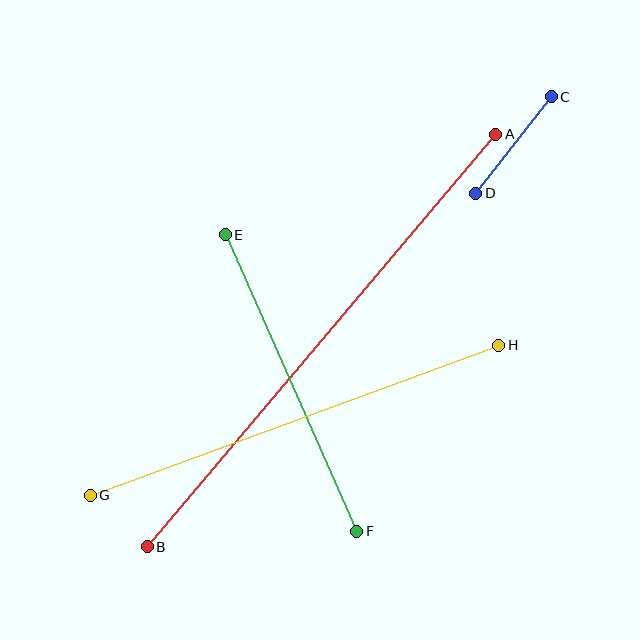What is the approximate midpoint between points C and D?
The midpoint is at approximately (513, 145) pixels.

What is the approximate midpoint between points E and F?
The midpoint is at approximately (291, 383) pixels.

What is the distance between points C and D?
The distance is approximately 123 pixels.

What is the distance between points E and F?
The distance is approximately 325 pixels.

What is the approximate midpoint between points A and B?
The midpoint is at approximately (321, 341) pixels.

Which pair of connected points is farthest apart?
Points A and B are farthest apart.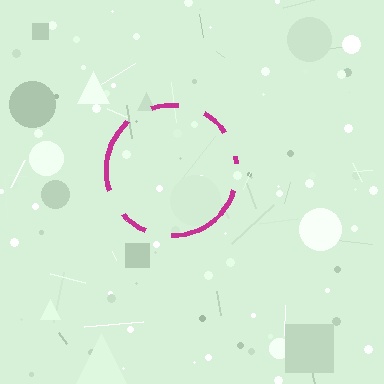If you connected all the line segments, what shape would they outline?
They would outline a circle.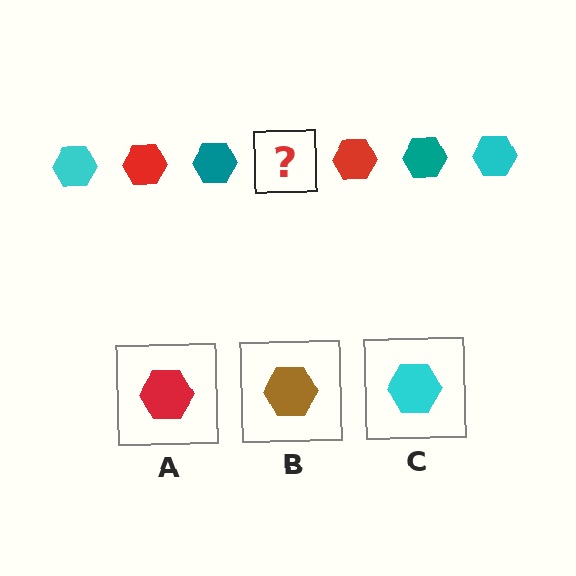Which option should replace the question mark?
Option C.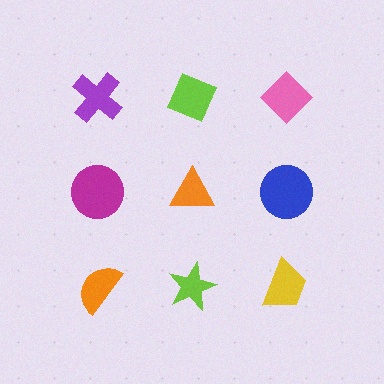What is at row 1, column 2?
A lime diamond.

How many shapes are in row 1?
3 shapes.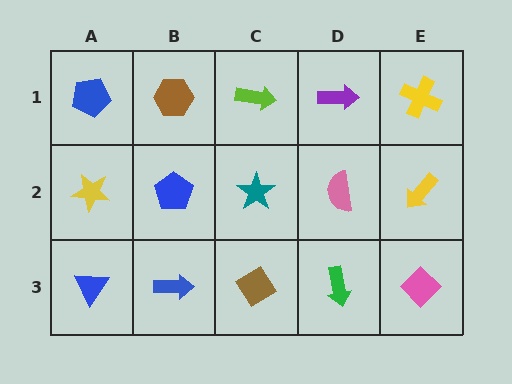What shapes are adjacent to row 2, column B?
A brown hexagon (row 1, column B), a blue arrow (row 3, column B), a yellow star (row 2, column A), a teal star (row 2, column C).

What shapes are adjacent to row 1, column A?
A yellow star (row 2, column A), a brown hexagon (row 1, column B).